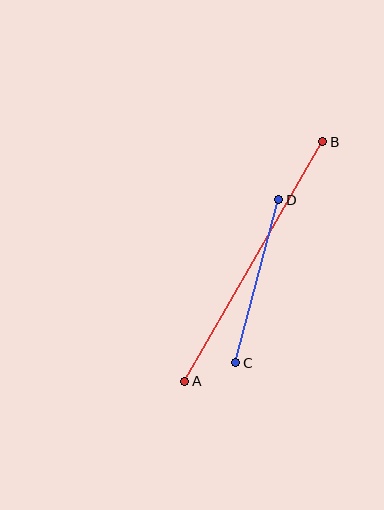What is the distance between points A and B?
The distance is approximately 277 pixels.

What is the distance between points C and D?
The distance is approximately 169 pixels.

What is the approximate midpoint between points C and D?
The midpoint is at approximately (257, 281) pixels.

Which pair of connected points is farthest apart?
Points A and B are farthest apart.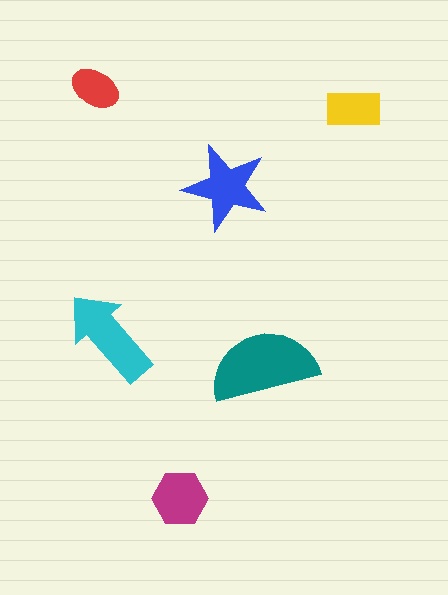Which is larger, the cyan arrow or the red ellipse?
The cyan arrow.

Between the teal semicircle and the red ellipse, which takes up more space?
The teal semicircle.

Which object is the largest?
The teal semicircle.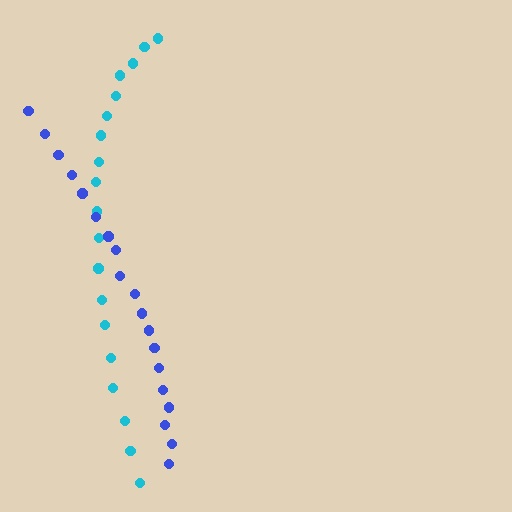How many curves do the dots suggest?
There are 2 distinct paths.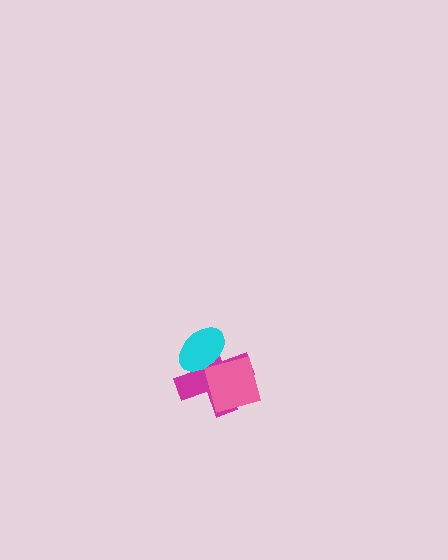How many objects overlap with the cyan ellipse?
2 objects overlap with the cyan ellipse.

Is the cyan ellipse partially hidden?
No, no other shape covers it.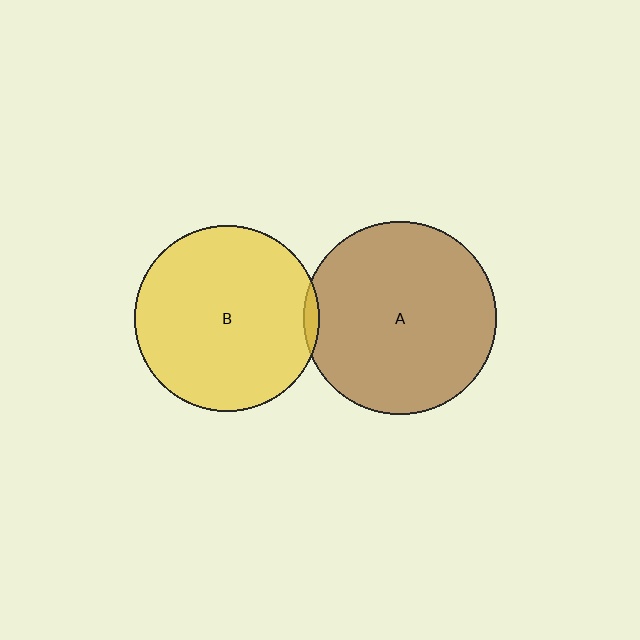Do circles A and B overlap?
Yes.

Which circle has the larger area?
Circle A (brown).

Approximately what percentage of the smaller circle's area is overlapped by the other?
Approximately 5%.